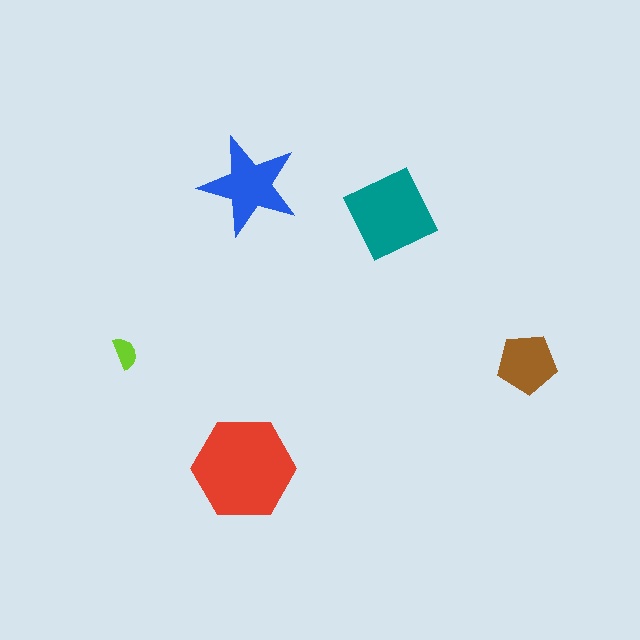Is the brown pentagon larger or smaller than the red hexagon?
Smaller.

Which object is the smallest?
The lime semicircle.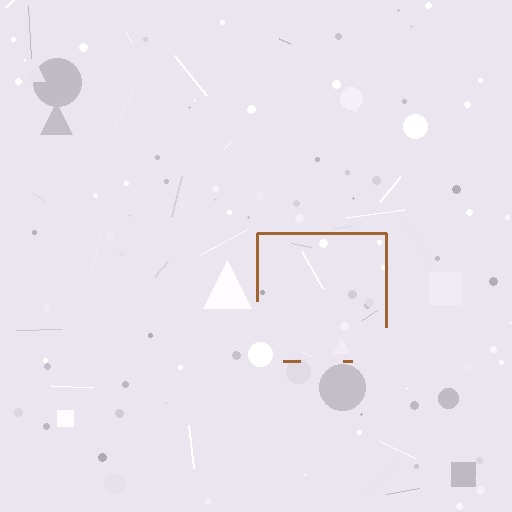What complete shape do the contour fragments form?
The contour fragments form a square.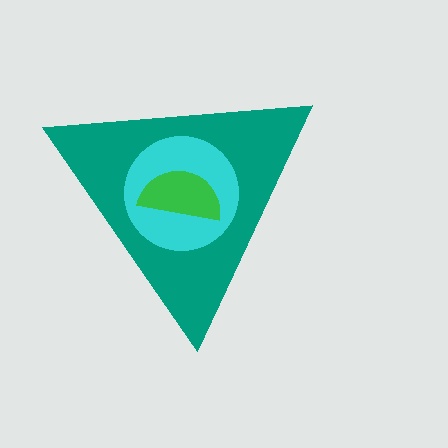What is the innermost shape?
The green semicircle.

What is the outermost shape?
The teal triangle.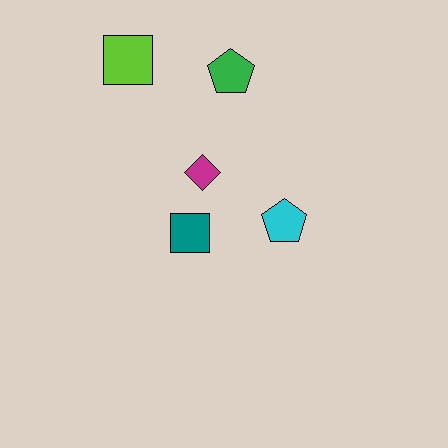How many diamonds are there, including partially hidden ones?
There is 1 diamond.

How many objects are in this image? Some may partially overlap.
There are 5 objects.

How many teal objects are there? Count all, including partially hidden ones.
There is 1 teal object.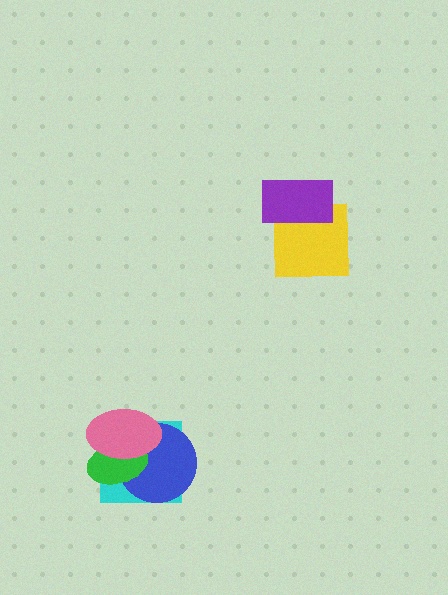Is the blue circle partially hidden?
Yes, it is partially covered by another shape.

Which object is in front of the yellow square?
The purple rectangle is in front of the yellow square.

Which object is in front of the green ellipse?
The pink ellipse is in front of the green ellipse.